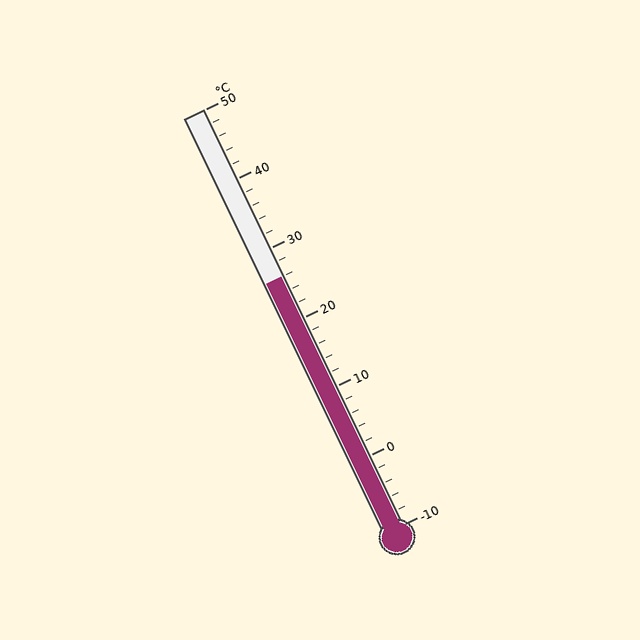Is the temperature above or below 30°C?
The temperature is below 30°C.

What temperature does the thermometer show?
The thermometer shows approximately 26°C.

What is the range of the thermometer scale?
The thermometer scale ranges from -10°C to 50°C.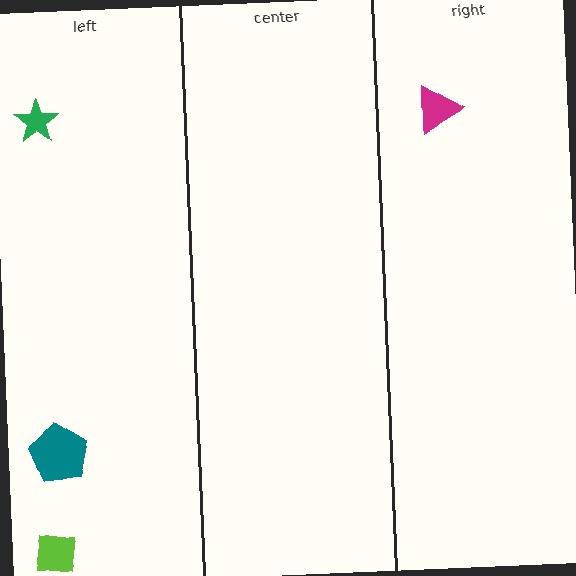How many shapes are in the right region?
1.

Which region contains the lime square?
The left region.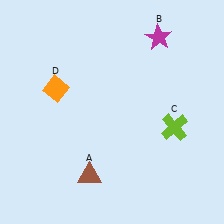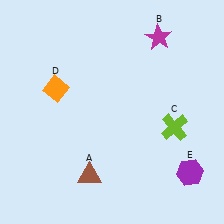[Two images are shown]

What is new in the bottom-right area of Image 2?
A purple hexagon (E) was added in the bottom-right area of Image 2.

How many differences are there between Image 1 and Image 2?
There is 1 difference between the two images.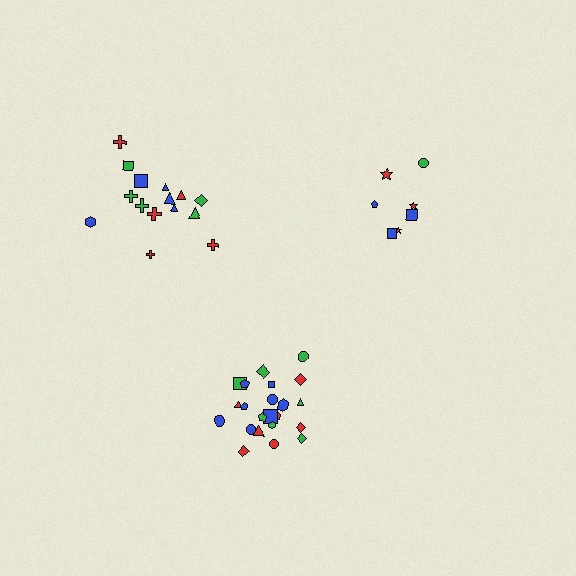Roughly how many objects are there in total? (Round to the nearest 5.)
Roughly 45 objects in total.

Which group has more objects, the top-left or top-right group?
The top-left group.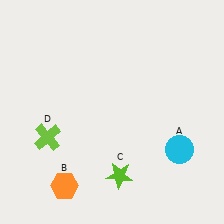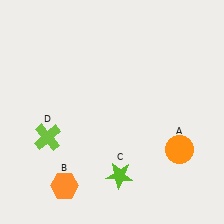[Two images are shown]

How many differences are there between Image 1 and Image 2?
There is 1 difference between the two images.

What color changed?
The circle (A) changed from cyan in Image 1 to orange in Image 2.